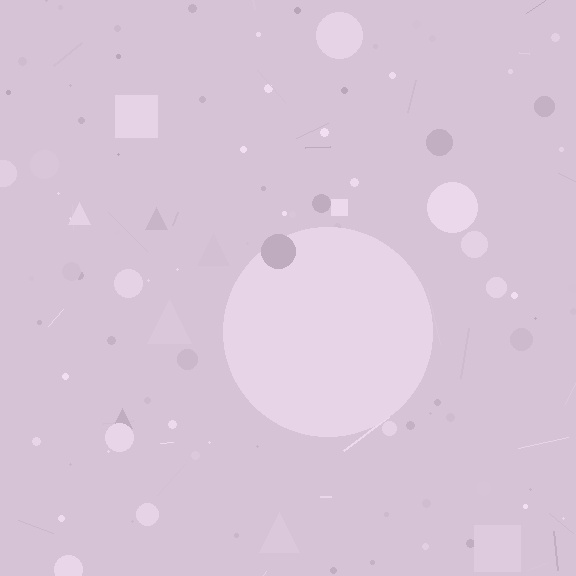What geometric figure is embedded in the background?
A circle is embedded in the background.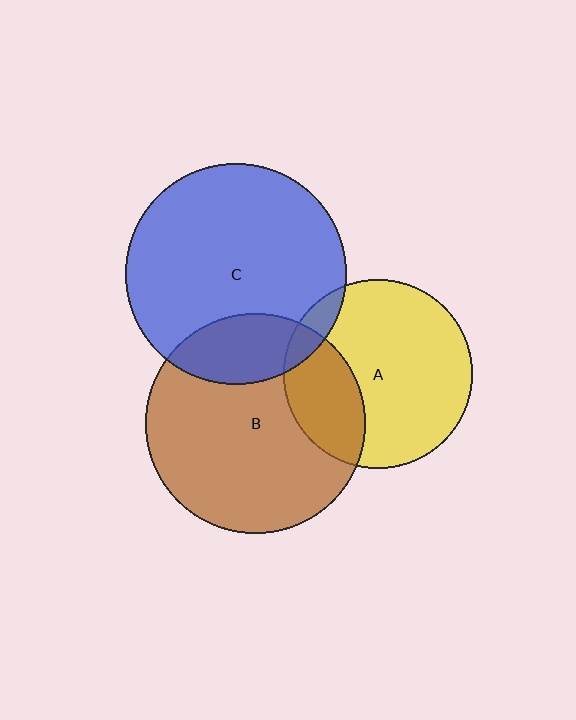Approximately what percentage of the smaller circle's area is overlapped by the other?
Approximately 10%.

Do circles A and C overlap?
Yes.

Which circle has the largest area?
Circle C (blue).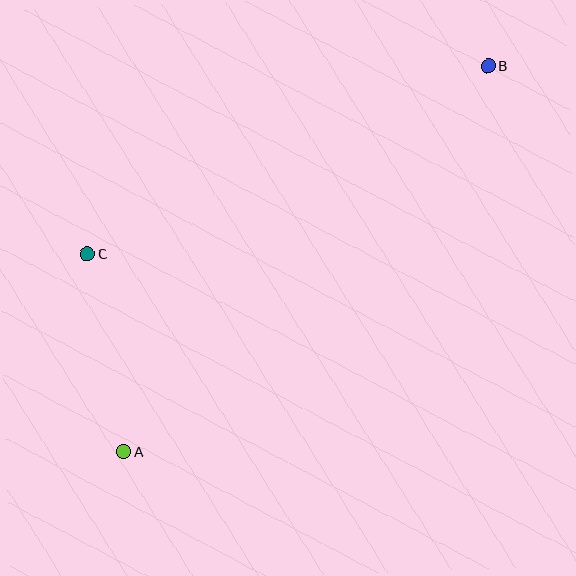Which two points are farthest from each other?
Points A and B are farthest from each other.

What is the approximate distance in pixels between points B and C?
The distance between B and C is approximately 442 pixels.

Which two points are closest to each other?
Points A and C are closest to each other.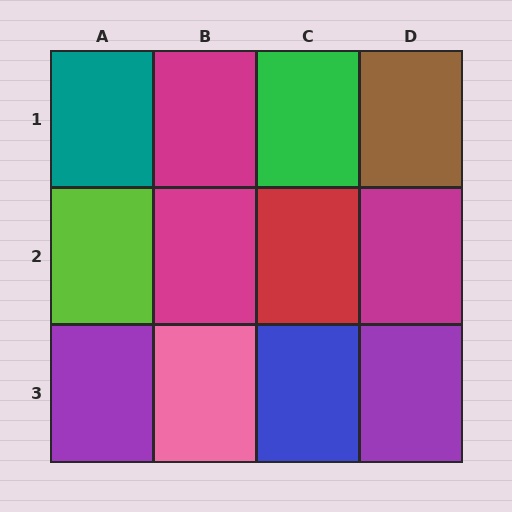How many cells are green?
1 cell is green.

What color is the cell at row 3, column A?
Purple.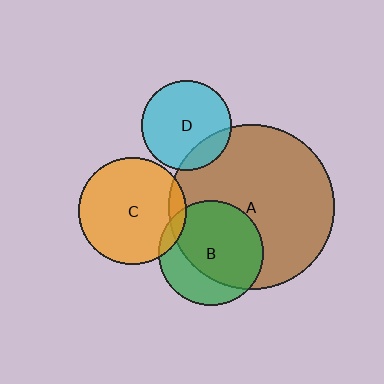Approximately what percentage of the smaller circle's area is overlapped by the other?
Approximately 10%.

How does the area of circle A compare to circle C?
Approximately 2.4 times.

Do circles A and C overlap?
Yes.